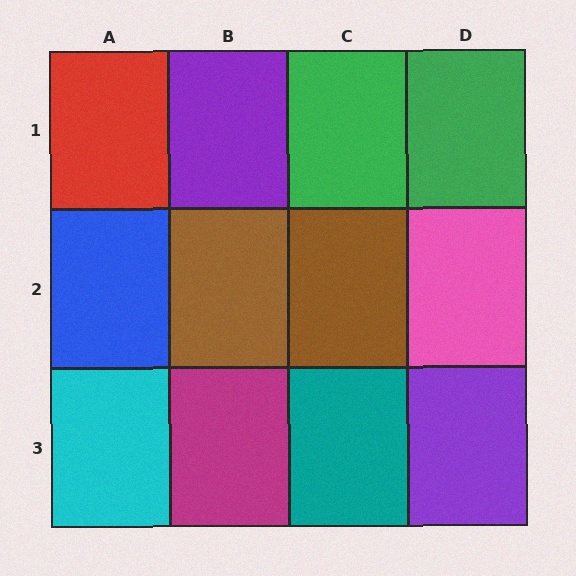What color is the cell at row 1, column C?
Green.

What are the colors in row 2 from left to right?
Blue, brown, brown, pink.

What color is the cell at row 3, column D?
Purple.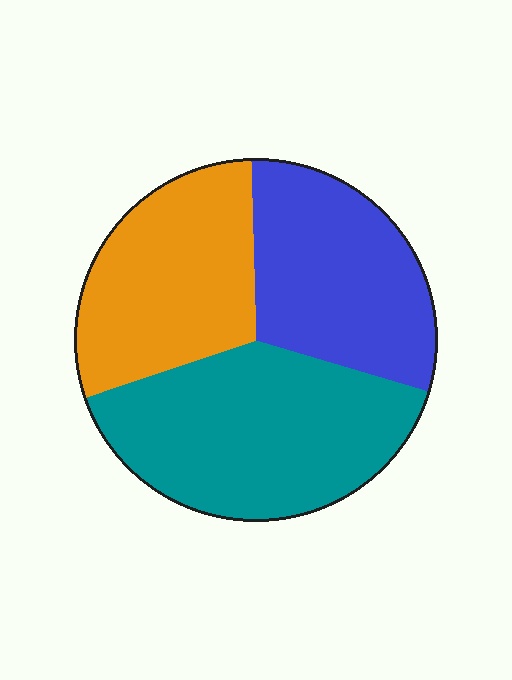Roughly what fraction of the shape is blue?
Blue covers roughly 30% of the shape.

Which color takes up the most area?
Teal, at roughly 40%.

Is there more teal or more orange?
Teal.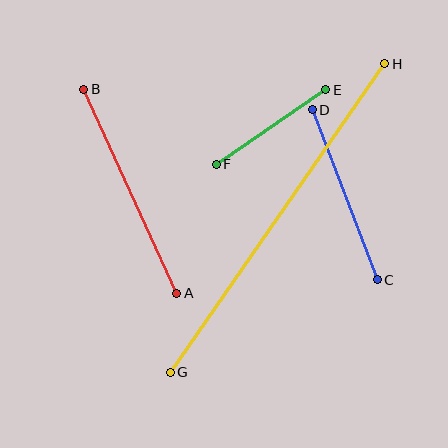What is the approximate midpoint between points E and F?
The midpoint is at approximately (271, 127) pixels.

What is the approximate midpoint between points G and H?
The midpoint is at approximately (277, 218) pixels.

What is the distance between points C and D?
The distance is approximately 182 pixels.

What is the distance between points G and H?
The distance is approximately 376 pixels.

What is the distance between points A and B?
The distance is approximately 224 pixels.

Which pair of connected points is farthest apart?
Points G and H are farthest apart.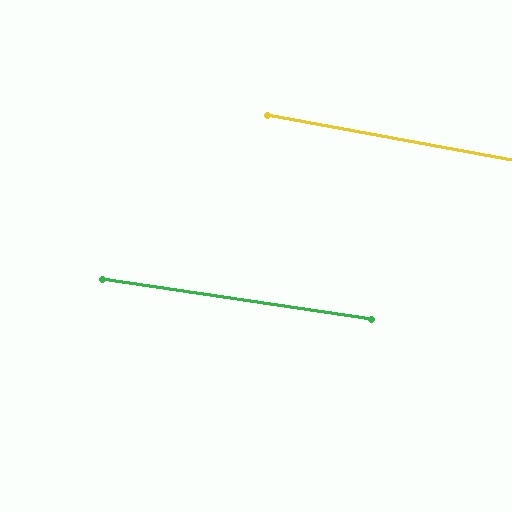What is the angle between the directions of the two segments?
Approximately 2 degrees.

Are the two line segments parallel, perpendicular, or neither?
Parallel — their directions differ by only 2.0°.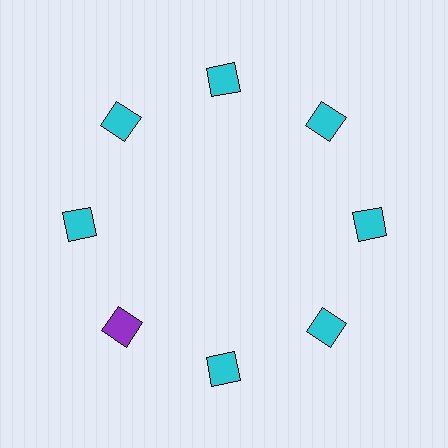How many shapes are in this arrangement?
There are 8 shapes arranged in a ring pattern.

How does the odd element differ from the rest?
It has a different color: purple instead of cyan.